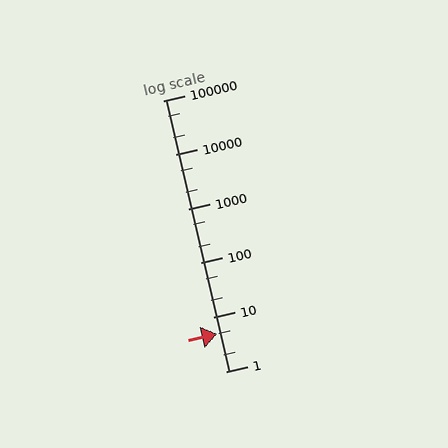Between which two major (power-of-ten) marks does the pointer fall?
The pointer is between 1 and 10.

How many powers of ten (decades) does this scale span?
The scale spans 5 decades, from 1 to 100000.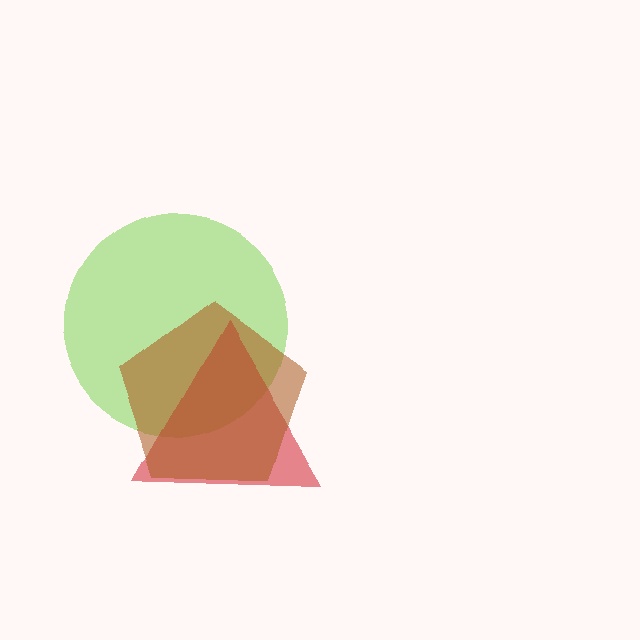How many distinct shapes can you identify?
There are 3 distinct shapes: a lime circle, a red triangle, a brown pentagon.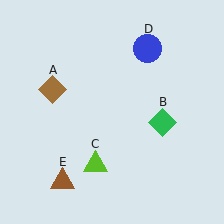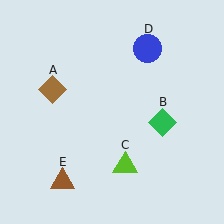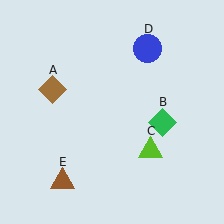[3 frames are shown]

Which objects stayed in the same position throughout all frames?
Brown diamond (object A) and green diamond (object B) and blue circle (object D) and brown triangle (object E) remained stationary.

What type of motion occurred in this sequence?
The lime triangle (object C) rotated counterclockwise around the center of the scene.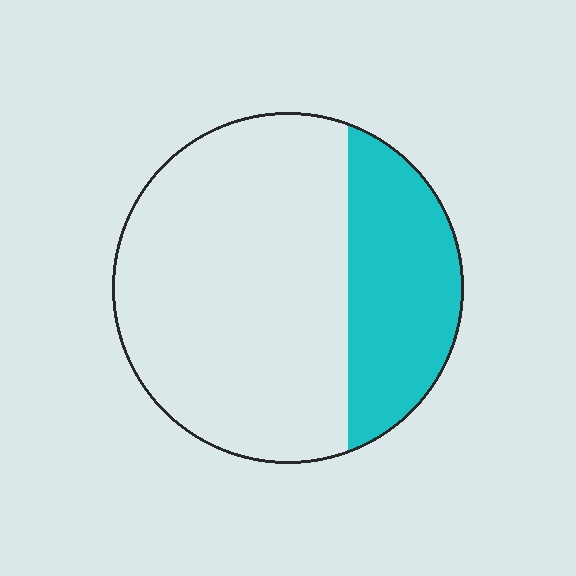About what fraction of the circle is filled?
About one quarter (1/4).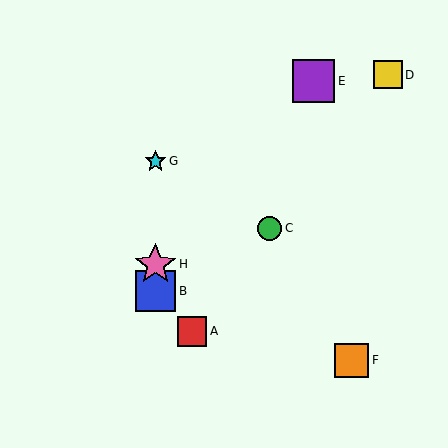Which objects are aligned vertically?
Objects B, G, H are aligned vertically.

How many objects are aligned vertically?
3 objects (B, G, H) are aligned vertically.